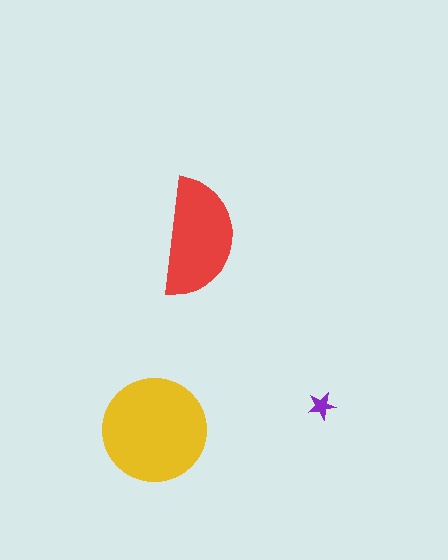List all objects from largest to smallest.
The yellow circle, the red semicircle, the purple star.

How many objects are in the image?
There are 3 objects in the image.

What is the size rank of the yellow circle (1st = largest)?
1st.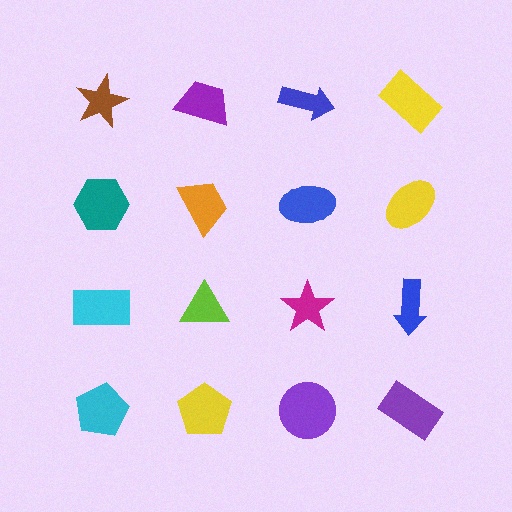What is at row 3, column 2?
A lime triangle.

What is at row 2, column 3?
A blue ellipse.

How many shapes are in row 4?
4 shapes.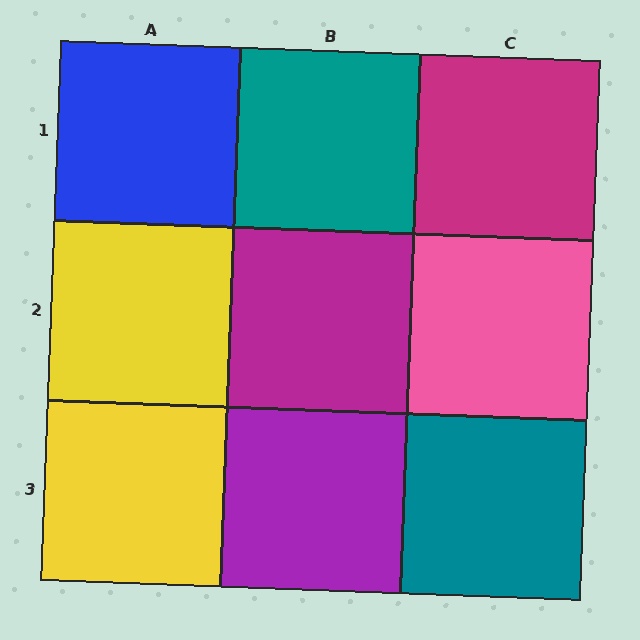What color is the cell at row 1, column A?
Blue.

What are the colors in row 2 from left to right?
Yellow, magenta, pink.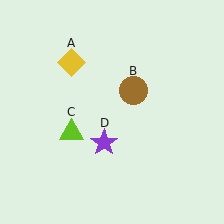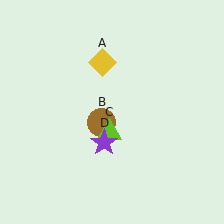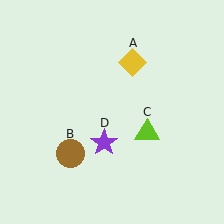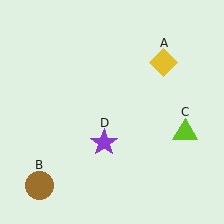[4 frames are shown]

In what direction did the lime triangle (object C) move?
The lime triangle (object C) moved right.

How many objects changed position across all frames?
3 objects changed position: yellow diamond (object A), brown circle (object B), lime triangle (object C).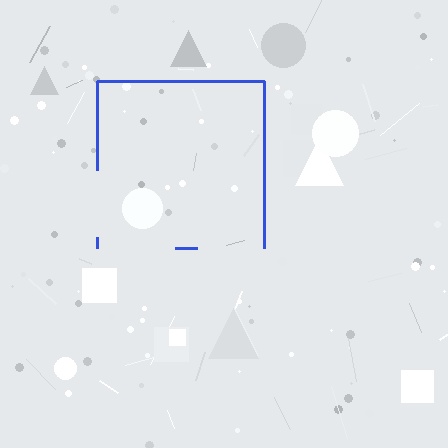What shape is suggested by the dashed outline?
The dashed outline suggests a square.